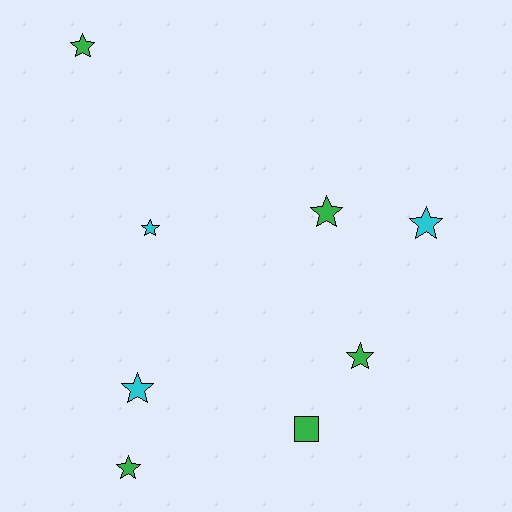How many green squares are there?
There is 1 green square.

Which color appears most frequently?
Green, with 5 objects.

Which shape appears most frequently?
Star, with 7 objects.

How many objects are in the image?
There are 8 objects.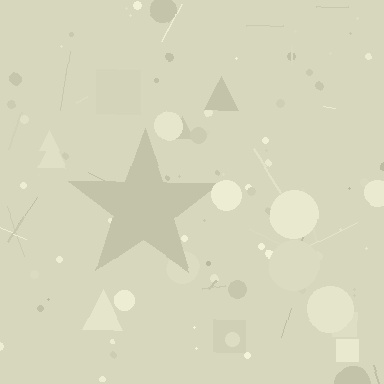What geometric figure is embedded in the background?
A star is embedded in the background.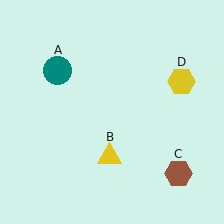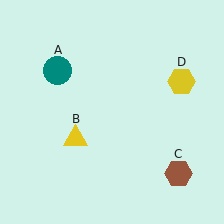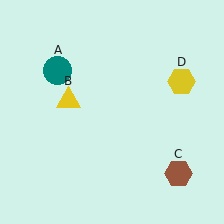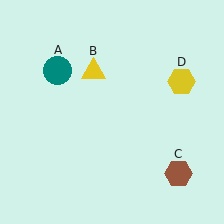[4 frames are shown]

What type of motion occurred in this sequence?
The yellow triangle (object B) rotated clockwise around the center of the scene.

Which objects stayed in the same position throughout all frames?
Teal circle (object A) and brown hexagon (object C) and yellow hexagon (object D) remained stationary.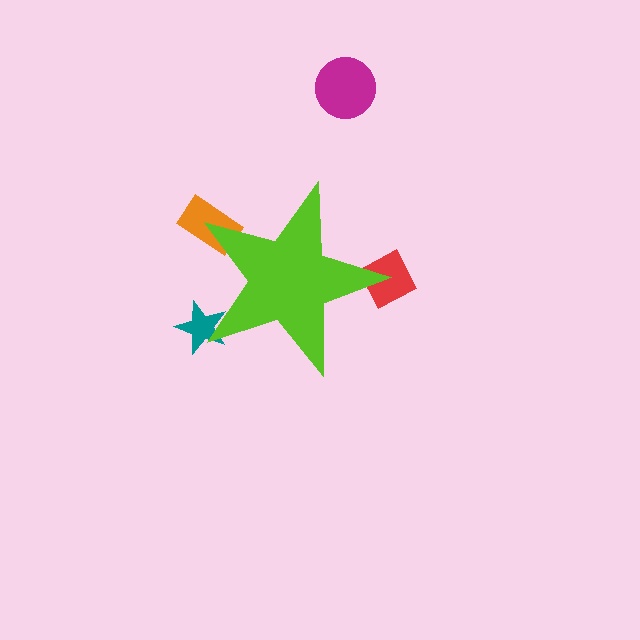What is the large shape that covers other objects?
A lime star.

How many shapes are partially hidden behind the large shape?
3 shapes are partially hidden.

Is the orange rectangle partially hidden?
Yes, the orange rectangle is partially hidden behind the lime star.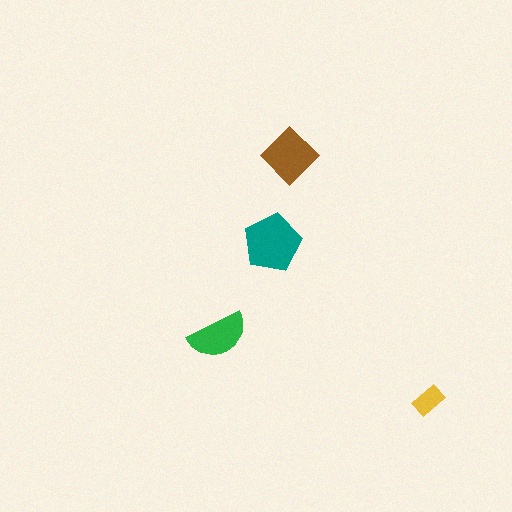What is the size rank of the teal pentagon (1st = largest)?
1st.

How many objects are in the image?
There are 4 objects in the image.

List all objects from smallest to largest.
The yellow rectangle, the green semicircle, the brown diamond, the teal pentagon.